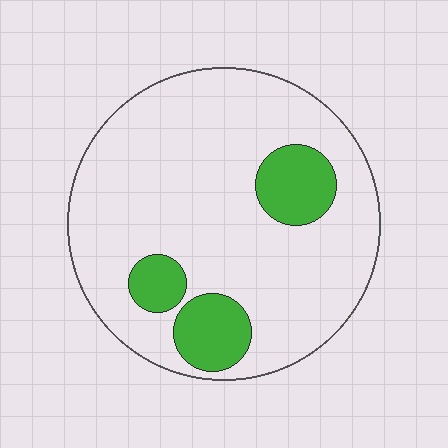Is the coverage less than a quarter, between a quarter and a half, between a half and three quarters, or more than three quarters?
Less than a quarter.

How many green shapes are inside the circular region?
3.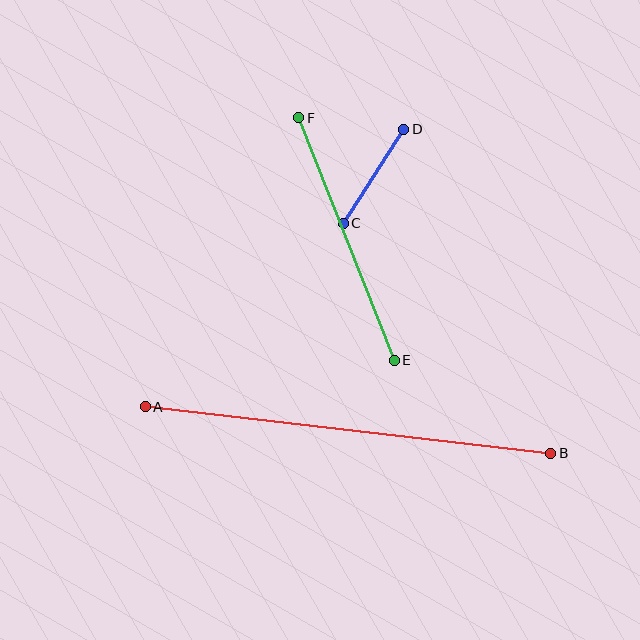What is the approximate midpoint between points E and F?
The midpoint is at approximately (347, 239) pixels.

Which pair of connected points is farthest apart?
Points A and B are farthest apart.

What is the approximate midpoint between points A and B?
The midpoint is at approximately (348, 430) pixels.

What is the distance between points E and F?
The distance is approximately 260 pixels.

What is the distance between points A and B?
The distance is approximately 408 pixels.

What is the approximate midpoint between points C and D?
The midpoint is at approximately (373, 176) pixels.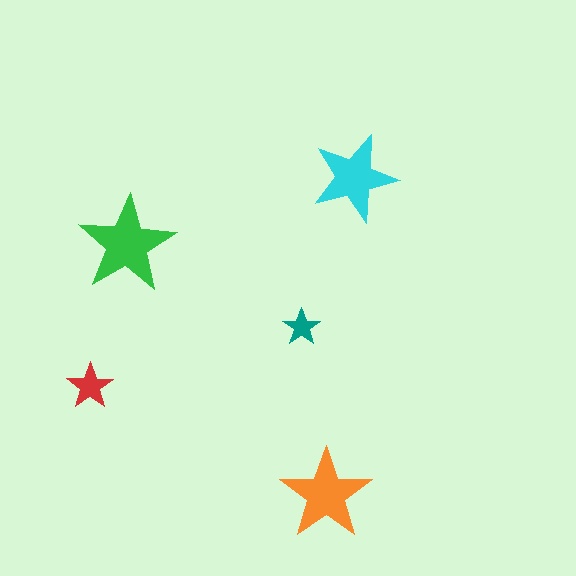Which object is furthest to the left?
The red star is leftmost.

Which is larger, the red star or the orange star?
The orange one.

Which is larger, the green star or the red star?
The green one.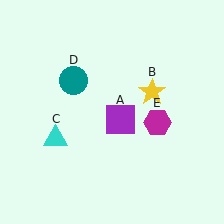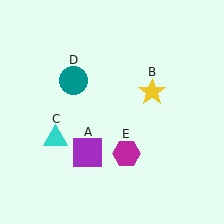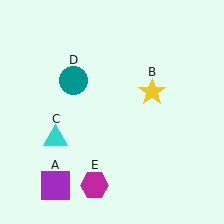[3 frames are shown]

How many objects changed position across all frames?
2 objects changed position: purple square (object A), magenta hexagon (object E).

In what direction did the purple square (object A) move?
The purple square (object A) moved down and to the left.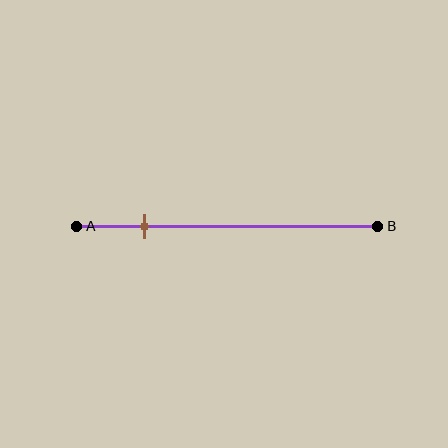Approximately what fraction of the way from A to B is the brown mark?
The brown mark is approximately 25% of the way from A to B.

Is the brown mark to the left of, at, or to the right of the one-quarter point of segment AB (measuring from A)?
The brown mark is approximately at the one-quarter point of segment AB.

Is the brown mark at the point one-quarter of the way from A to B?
Yes, the mark is approximately at the one-quarter point.